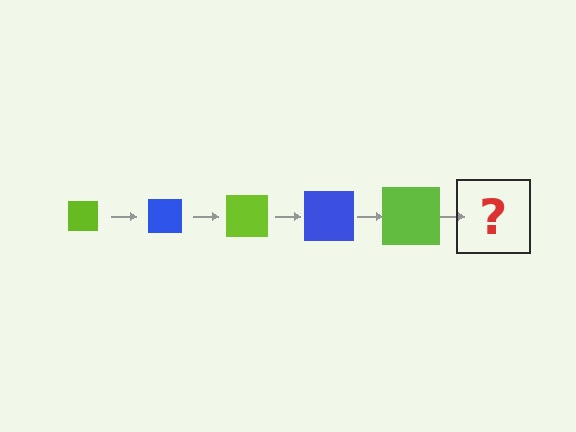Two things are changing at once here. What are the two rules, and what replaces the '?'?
The two rules are that the square grows larger each step and the color cycles through lime and blue. The '?' should be a blue square, larger than the previous one.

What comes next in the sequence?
The next element should be a blue square, larger than the previous one.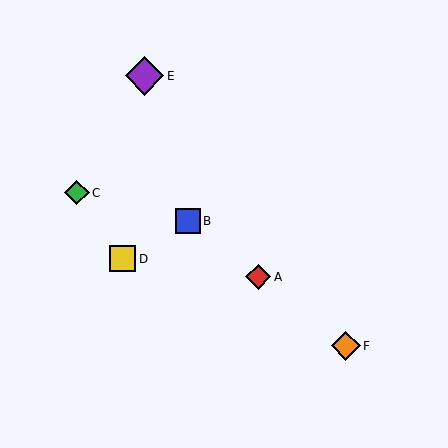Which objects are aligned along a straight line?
Objects A, B, F are aligned along a straight line.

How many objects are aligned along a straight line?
3 objects (A, B, F) are aligned along a straight line.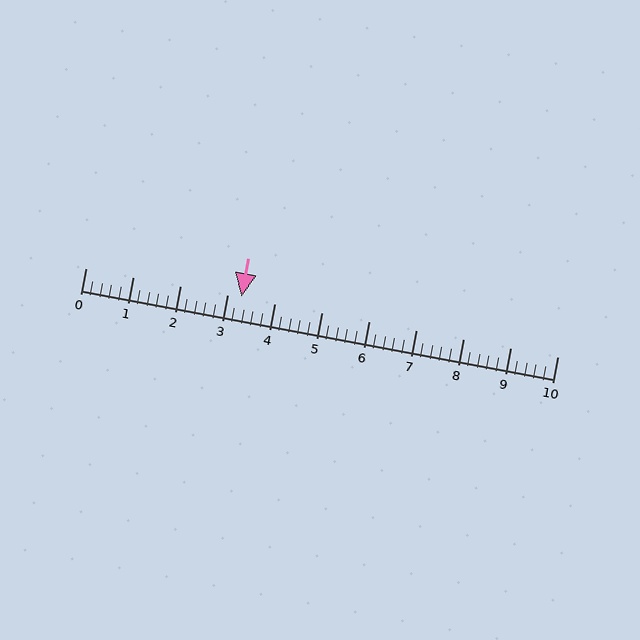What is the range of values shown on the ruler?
The ruler shows values from 0 to 10.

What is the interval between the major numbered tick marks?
The major tick marks are spaced 1 units apart.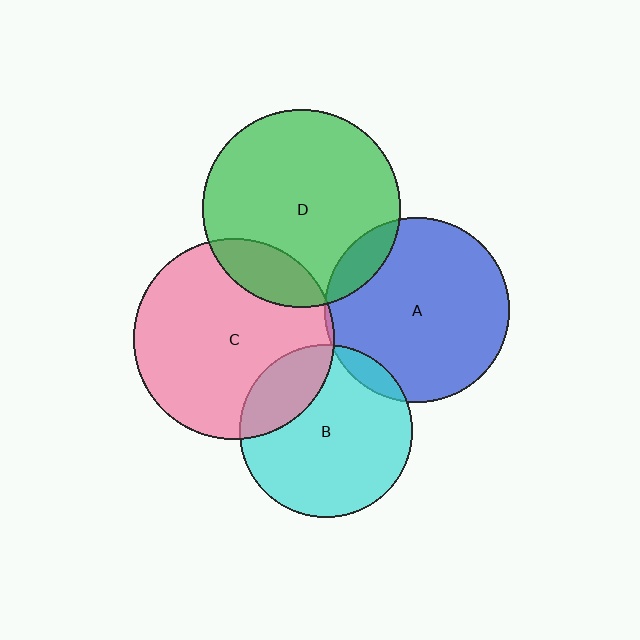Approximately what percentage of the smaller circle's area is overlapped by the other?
Approximately 15%.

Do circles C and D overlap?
Yes.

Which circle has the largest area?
Circle C (pink).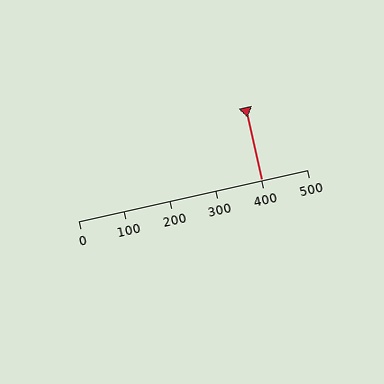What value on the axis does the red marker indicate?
The marker indicates approximately 400.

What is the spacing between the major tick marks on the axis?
The major ticks are spaced 100 apart.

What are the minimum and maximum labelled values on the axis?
The axis runs from 0 to 500.